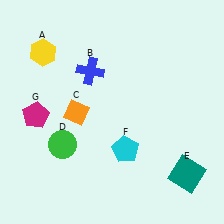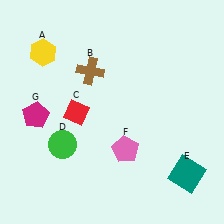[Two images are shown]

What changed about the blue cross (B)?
In Image 1, B is blue. In Image 2, it changed to brown.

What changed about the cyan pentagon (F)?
In Image 1, F is cyan. In Image 2, it changed to pink.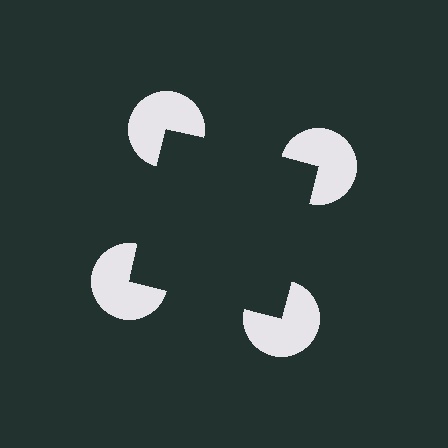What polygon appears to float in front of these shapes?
An illusory square — its edges are inferred from the aligned wedge cuts in the pac-man discs, not physically drawn.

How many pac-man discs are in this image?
There are 4 — one at each vertex of the illusory square.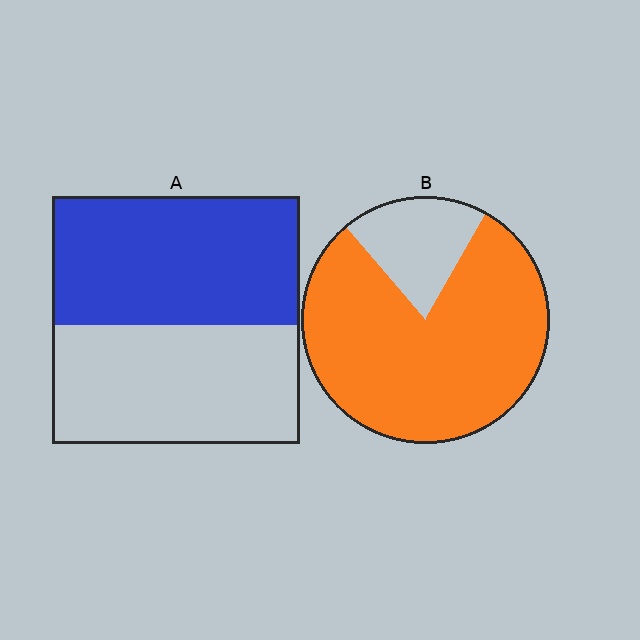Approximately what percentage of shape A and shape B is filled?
A is approximately 50% and B is approximately 80%.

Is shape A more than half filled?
Roughly half.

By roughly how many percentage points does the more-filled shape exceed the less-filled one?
By roughly 30 percentage points (B over A).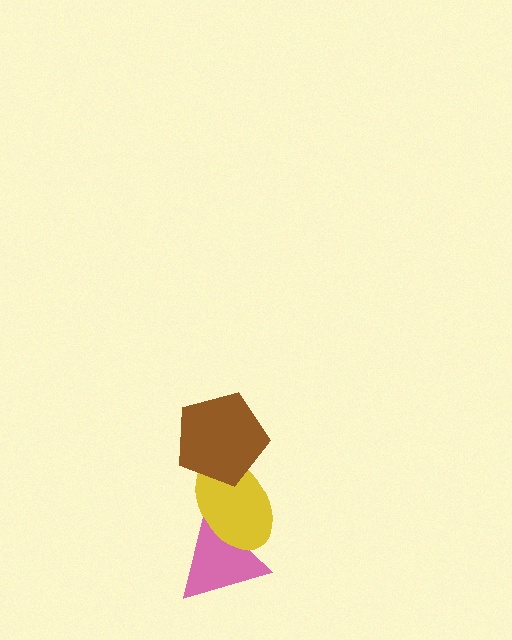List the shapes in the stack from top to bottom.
From top to bottom: the brown pentagon, the yellow ellipse, the pink triangle.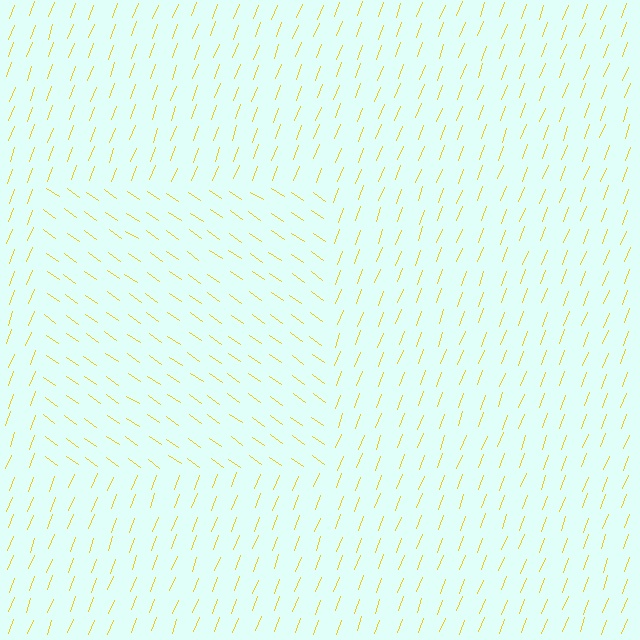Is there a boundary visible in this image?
Yes, there is a texture boundary formed by a change in line orientation.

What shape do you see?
I see a rectangle.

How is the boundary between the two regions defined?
The boundary is defined purely by a change in line orientation (approximately 76 degrees difference). All lines are the same color and thickness.